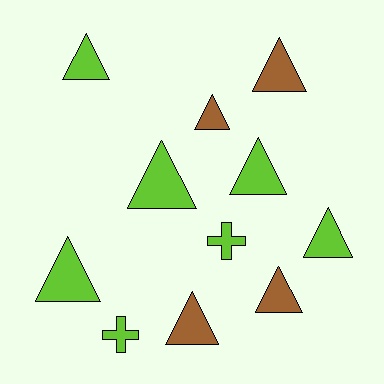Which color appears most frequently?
Lime, with 7 objects.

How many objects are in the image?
There are 11 objects.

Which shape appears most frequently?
Triangle, with 9 objects.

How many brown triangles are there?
There are 4 brown triangles.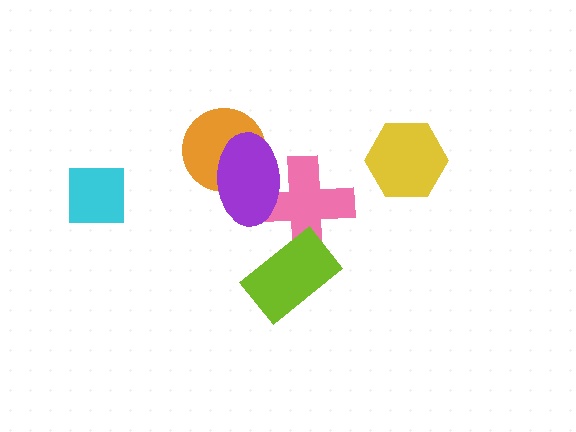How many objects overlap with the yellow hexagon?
0 objects overlap with the yellow hexagon.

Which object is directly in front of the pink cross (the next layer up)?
The lime rectangle is directly in front of the pink cross.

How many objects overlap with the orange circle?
1 object overlaps with the orange circle.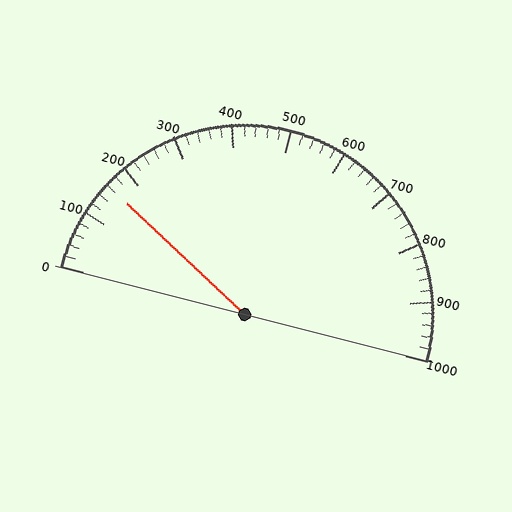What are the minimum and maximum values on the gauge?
The gauge ranges from 0 to 1000.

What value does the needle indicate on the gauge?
The needle indicates approximately 160.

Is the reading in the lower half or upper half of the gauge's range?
The reading is in the lower half of the range (0 to 1000).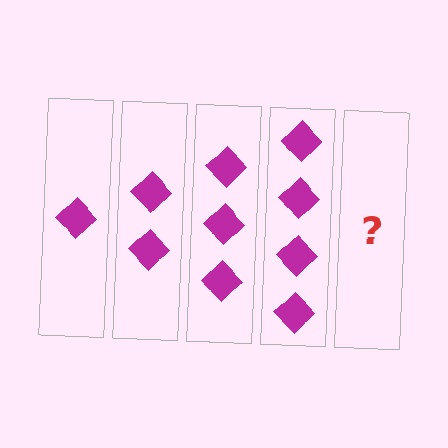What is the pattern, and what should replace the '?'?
The pattern is that each step adds one more diamond. The '?' should be 5 diamonds.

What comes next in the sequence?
The next element should be 5 diamonds.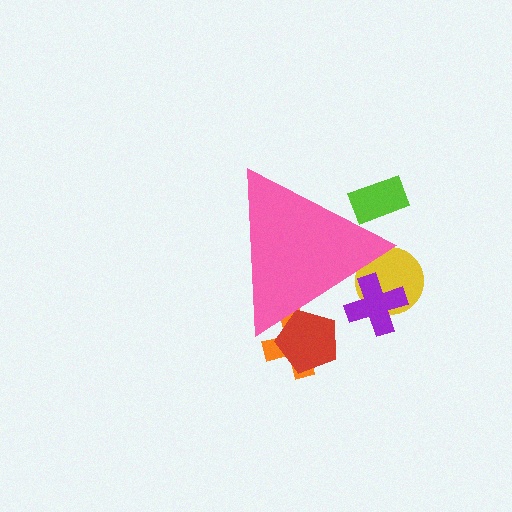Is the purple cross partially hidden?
Yes, the purple cross is partially hidden behind the pink triangle.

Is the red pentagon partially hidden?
Yes, the red pentagon is partially hidden behind the pink triangle.